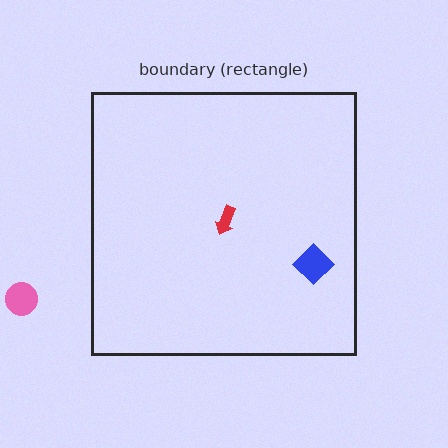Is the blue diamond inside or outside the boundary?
Inside.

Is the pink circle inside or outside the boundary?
Outside.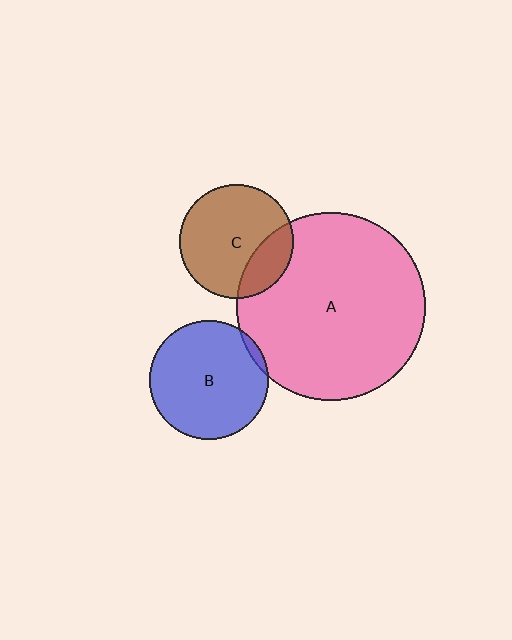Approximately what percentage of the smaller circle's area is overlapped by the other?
Approximately 25%.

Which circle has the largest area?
Circle A (pink).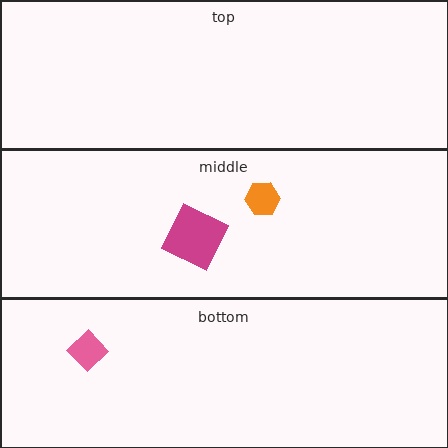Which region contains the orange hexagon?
The middle region.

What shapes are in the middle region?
The orange hexagon, the magenta square.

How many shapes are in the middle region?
2.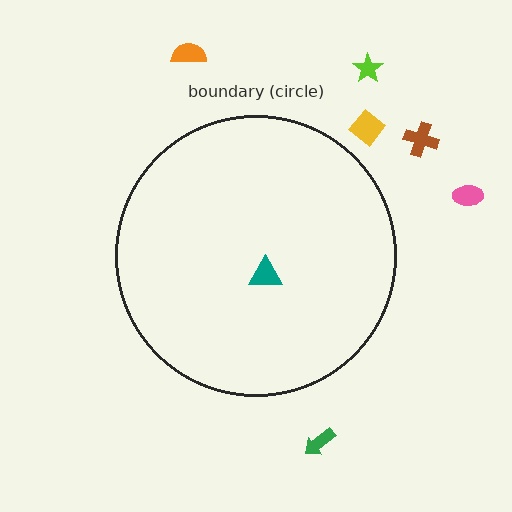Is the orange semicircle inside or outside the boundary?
Outside.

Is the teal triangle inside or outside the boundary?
Inside.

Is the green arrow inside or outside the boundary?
Outside.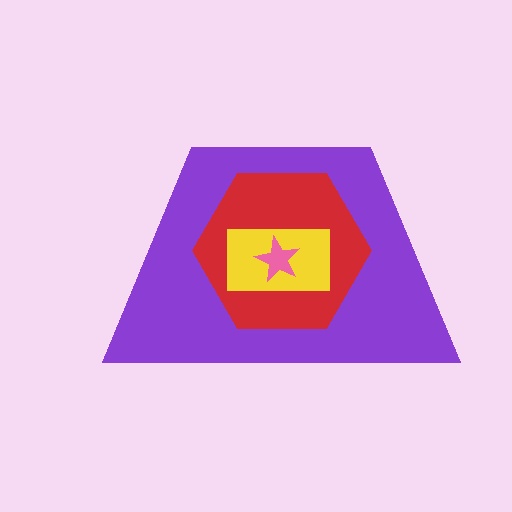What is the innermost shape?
The pink star.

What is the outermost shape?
The purple trapezoid.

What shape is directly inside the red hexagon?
The yellow rectangle.